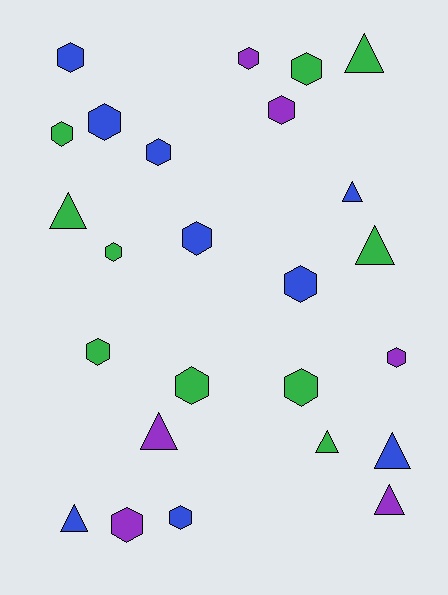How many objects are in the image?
There are 25 objects.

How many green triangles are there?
There are 4 green triangles.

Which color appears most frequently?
Green, with 10 objects.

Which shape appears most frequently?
Hexagon, with 16 objects.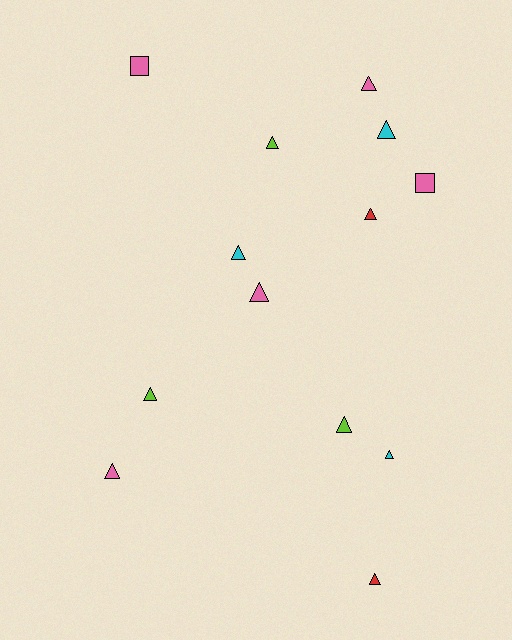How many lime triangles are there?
There are 3 lime triangles.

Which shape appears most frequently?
Triangle, with 11 objects.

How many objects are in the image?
There are 13 objects.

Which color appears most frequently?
Pink, with 5 objects.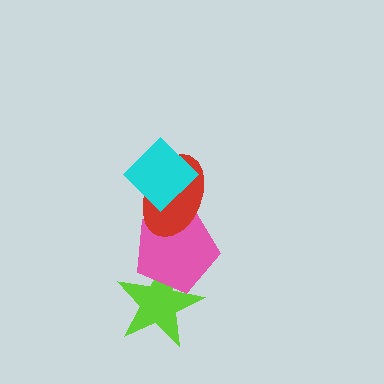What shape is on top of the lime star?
The pink pentagon is on top of the lime star.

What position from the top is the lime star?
The lime star is 4th from the top.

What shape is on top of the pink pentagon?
The red ellipse is on top of the pink pentagon.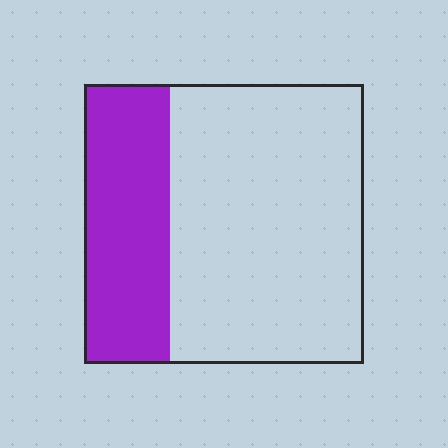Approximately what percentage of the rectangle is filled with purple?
Approximately 30%.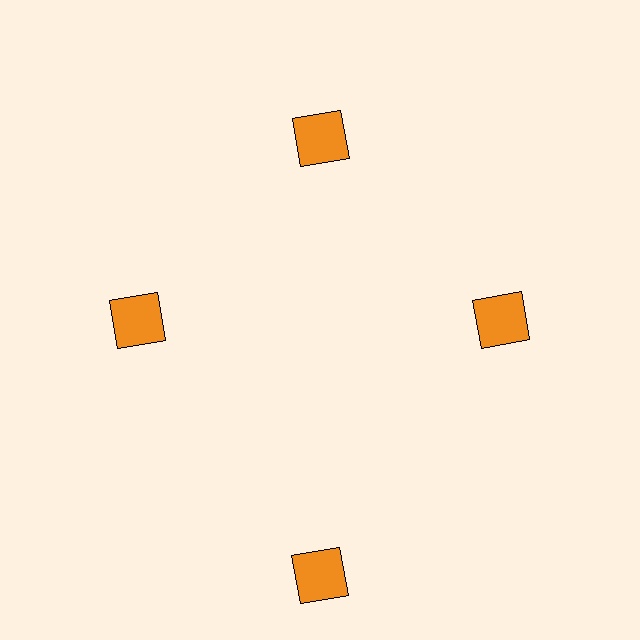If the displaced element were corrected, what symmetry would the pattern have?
It would have 4-fold rotational symmetry — the pattern would map onto itself every 90 degrees.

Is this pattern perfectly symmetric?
No. The 4 orange squares are arranged in a ring, but one element near the 6 o'clock position is pushed outward from the center, breaking the 4-fold rotational symmetry.